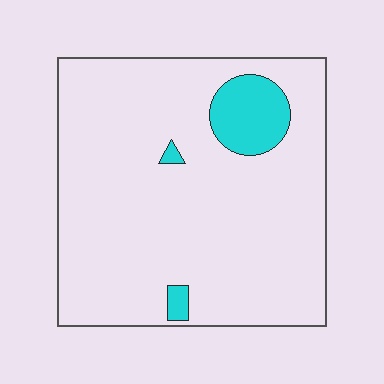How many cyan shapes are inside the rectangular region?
3.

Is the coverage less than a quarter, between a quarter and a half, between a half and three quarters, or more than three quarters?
Less than a quarter.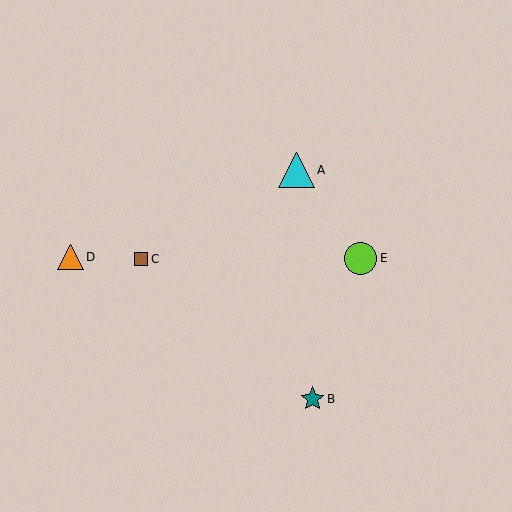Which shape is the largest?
The cyan triangle (labeled A) is the largest.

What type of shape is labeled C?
Shape C is a brown square.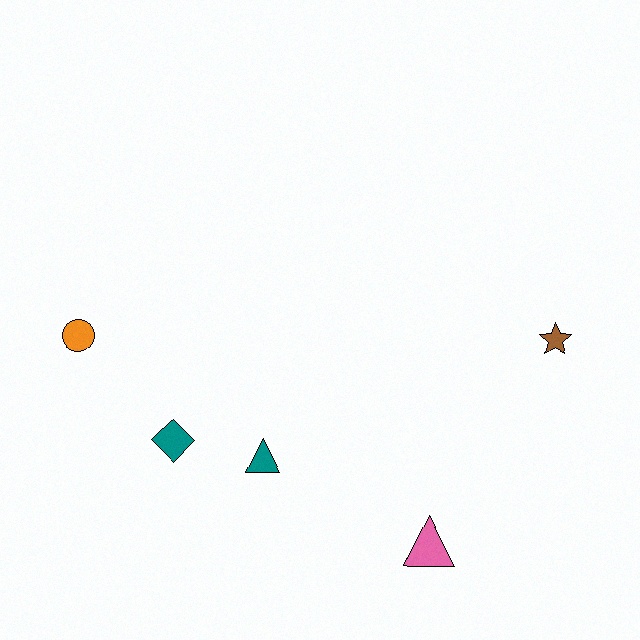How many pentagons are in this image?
There are no pentagons.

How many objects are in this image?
There are 5 objects.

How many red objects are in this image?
There are no red objects.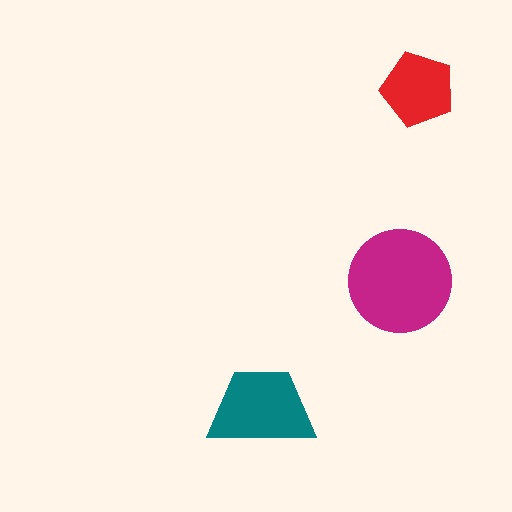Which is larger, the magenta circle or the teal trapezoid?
The magenta circle.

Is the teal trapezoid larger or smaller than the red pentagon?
Larger.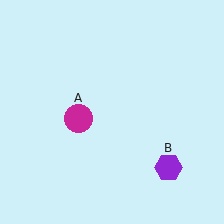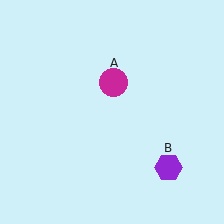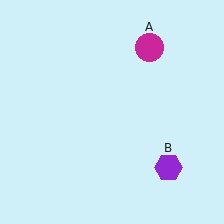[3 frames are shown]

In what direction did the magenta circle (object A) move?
The magenta circle (object A) moved up and to the right.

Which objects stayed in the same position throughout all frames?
Purple hexagon (object B) remained stationary.